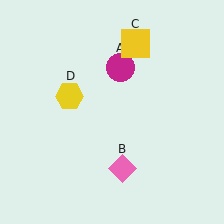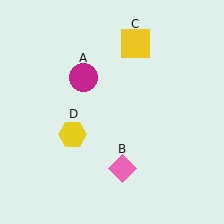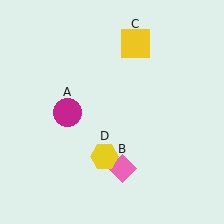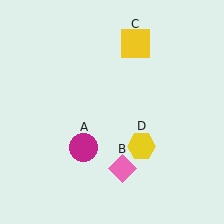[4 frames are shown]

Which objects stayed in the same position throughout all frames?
Pink diamond (object B) and yellow square (object C) remained stationary.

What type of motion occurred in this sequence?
The magenta circle (object A), yellow hexagon (object D) rotated counterclockwise around the center of the scene.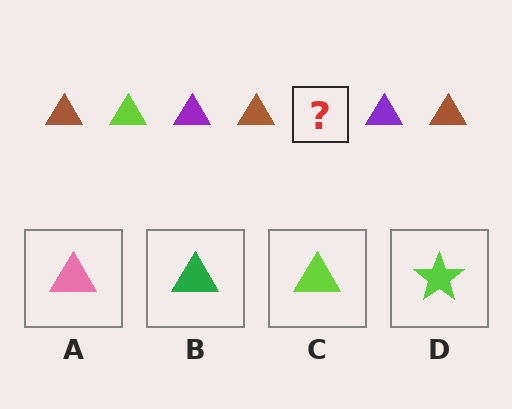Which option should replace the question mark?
Option C.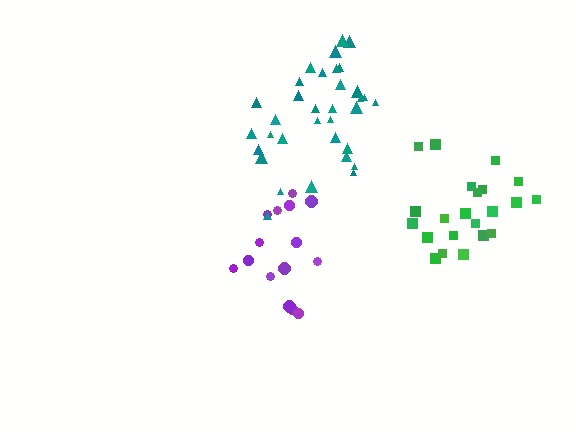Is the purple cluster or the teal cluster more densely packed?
Teal.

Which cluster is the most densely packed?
Teal.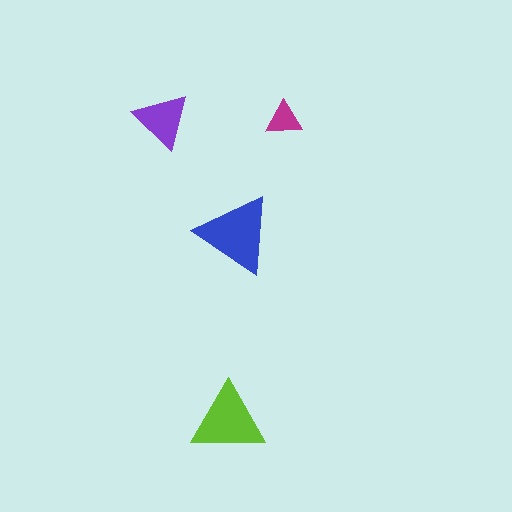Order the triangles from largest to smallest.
the blue one, the lime one, the purple one, the magenta one.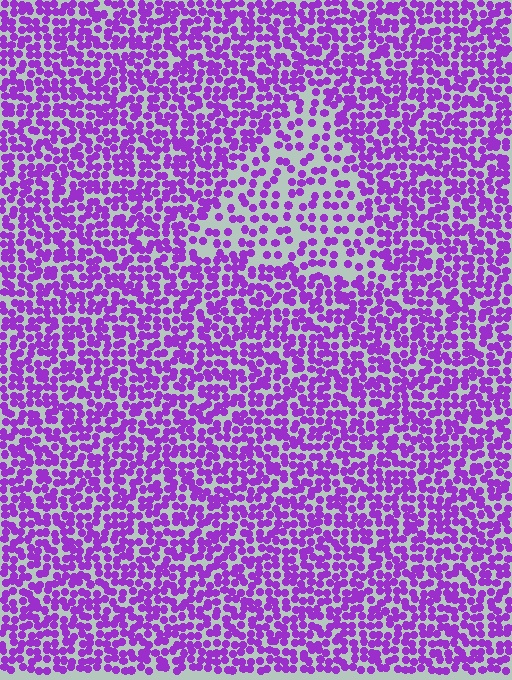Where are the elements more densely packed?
The elements are more densely packed outside the triangle boundary.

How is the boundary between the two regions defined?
The boundary is defined by a change in element density (approximately 1.9x ratio). All elements are the same color, size, and shape.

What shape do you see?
I see a triangle.